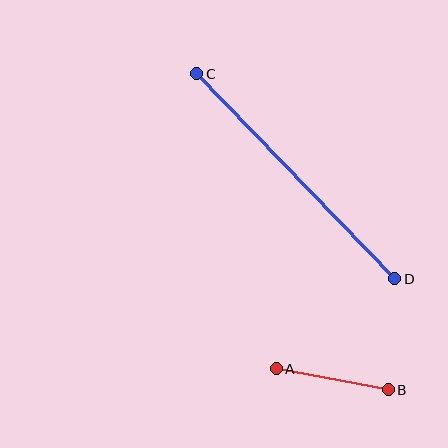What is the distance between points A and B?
The distance is approximately 114 pixels.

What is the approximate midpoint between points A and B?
The midpoint is at approximately (332, 379) pixels.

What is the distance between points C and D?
The distance is approximately 285 pixels.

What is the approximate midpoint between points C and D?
The midpoint is at approximately (296, 176) pixels.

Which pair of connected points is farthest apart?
Points C and D are farthest apart.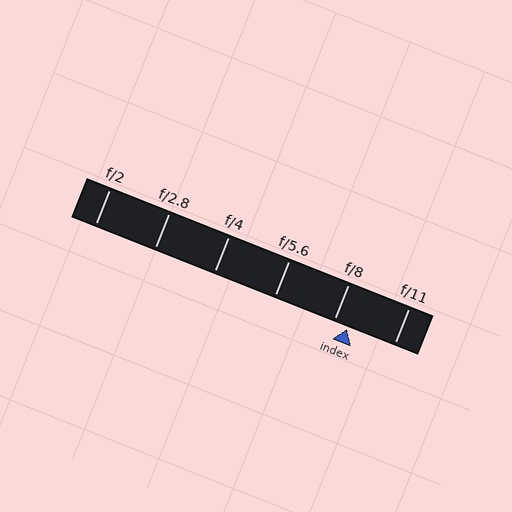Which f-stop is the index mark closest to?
The index mark is closest to f/8.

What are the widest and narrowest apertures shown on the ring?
The widest aperture shown is f/2 and the narrowest is f/11.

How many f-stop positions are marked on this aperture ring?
There are 6 f-stop positions marked.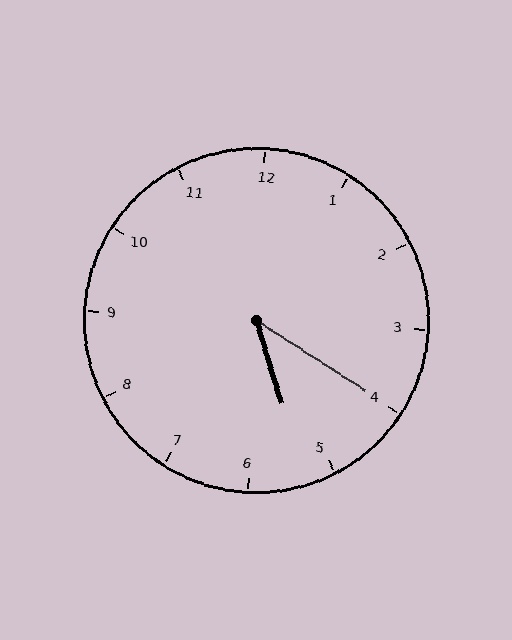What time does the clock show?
5:20.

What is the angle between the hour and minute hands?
Approximately 40 degrees.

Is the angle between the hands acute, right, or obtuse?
It is acute.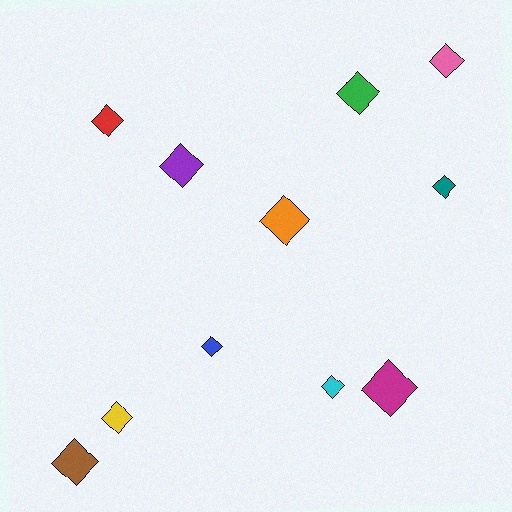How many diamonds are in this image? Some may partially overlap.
There are 11 diamonds.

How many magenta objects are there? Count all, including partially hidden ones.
There is 1 magenta object.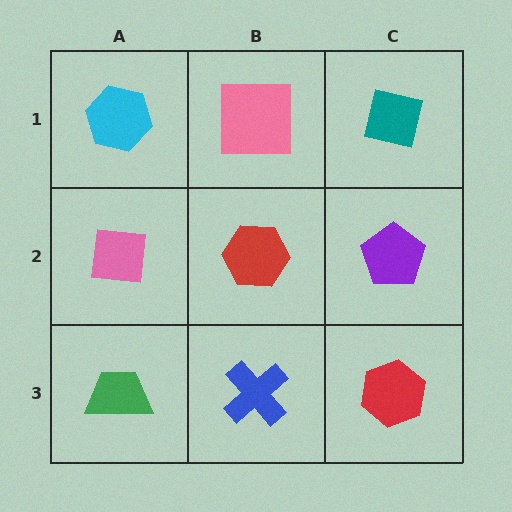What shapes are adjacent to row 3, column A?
A pink square (row 2, column A), a blue cross (row 3, column B).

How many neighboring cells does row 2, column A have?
3.